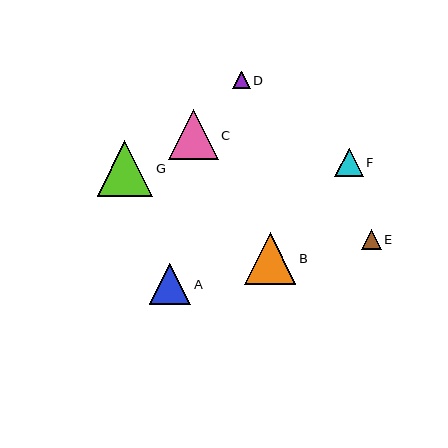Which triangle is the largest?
Triangle G is the largest with a size of approximately 55 pixels.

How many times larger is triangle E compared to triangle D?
Triangle E is approximately 1.1 times the size of triangle D.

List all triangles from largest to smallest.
From largest to smallest: G, B, C, A, F, E, D.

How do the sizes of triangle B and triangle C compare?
Triangle B and triangle C are approximately the same size.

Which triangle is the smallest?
Triangle D is the smallest with a size of approximately 18 pixels.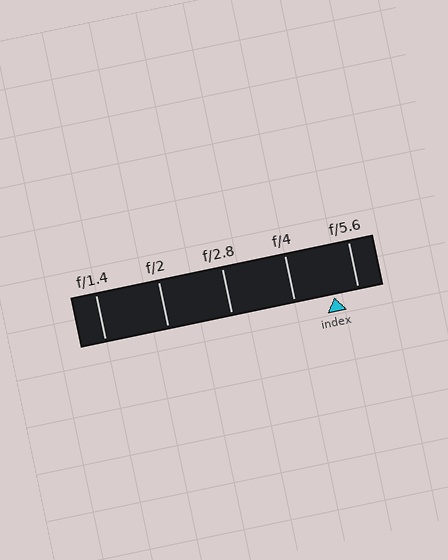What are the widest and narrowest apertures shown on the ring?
The widest aperture shown is f/1.4 and the narrowest is f/5.6.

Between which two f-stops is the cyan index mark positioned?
The index mark is between f/4 and f/5.6.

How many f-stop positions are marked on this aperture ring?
There are 5 f-stop positions marked.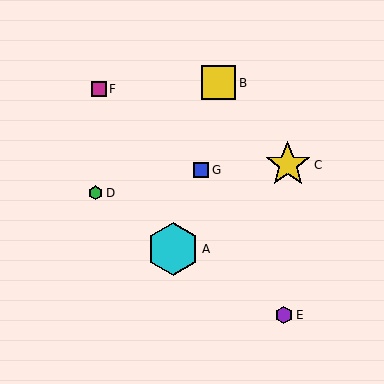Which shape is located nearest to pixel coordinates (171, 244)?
The cyan hexagon (labeled A) at (173, 249) is nearest to that location.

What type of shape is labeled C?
Shape C is a yellow star.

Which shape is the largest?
The cyan hexagon (labeled A) is the largest.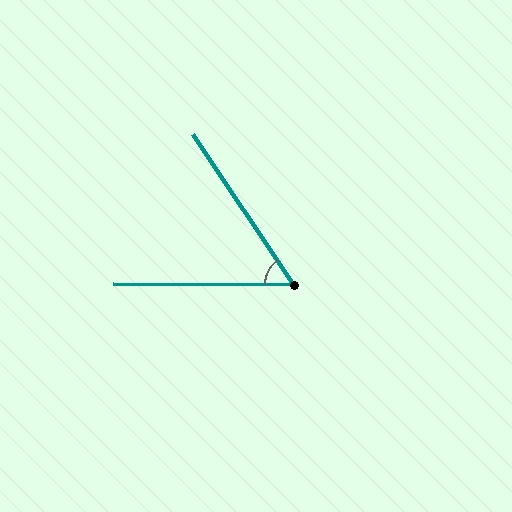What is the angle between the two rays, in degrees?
Approximately 56 degrees.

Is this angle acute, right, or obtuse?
It is acute.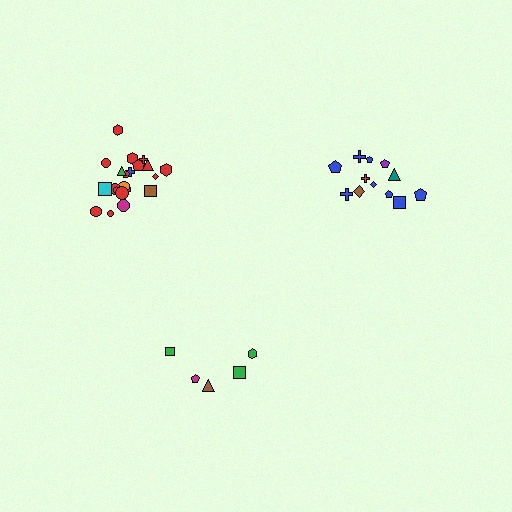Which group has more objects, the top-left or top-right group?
The top-left group.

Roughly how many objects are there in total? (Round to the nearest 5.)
Roughly 40 objects in total.